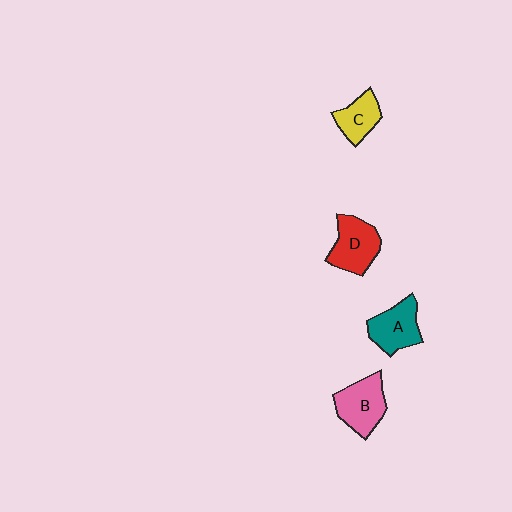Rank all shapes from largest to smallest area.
From largest to smallest: D (red), B (pink), A (teal), C (yellow).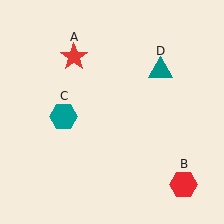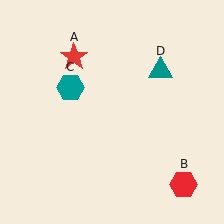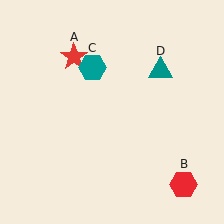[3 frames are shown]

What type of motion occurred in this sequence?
The teal hexagon (object C) rotated clockwise around the center of the scene.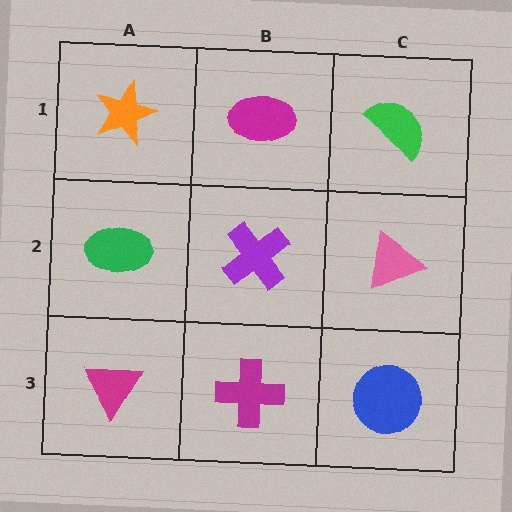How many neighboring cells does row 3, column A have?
2.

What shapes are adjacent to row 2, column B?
A magenta ellipse (row 1, column B), a magenta cross (row 3, column B), a green ellipse (row 2, column A), a pink triangle (row 2, column C).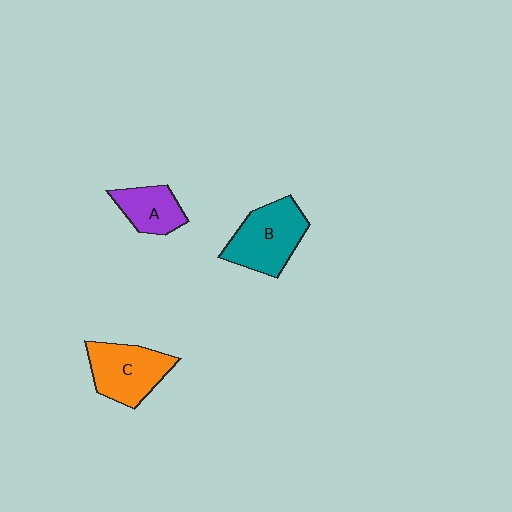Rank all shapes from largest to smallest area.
From largest to smallest: B (teal), C (orange), A (purple).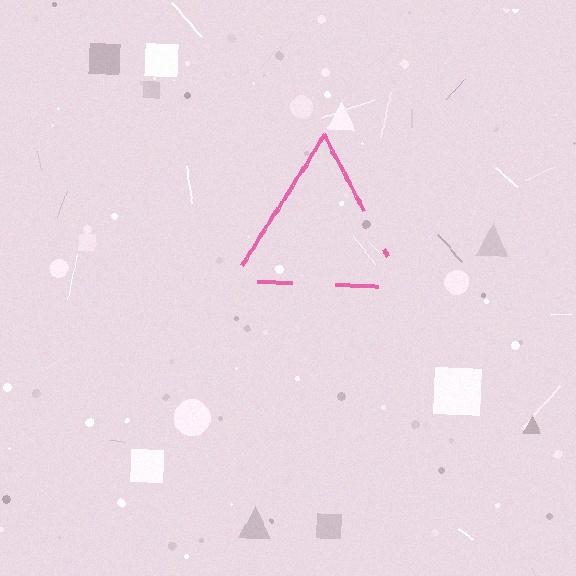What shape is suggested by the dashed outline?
The dashed outline suggests a triangle.